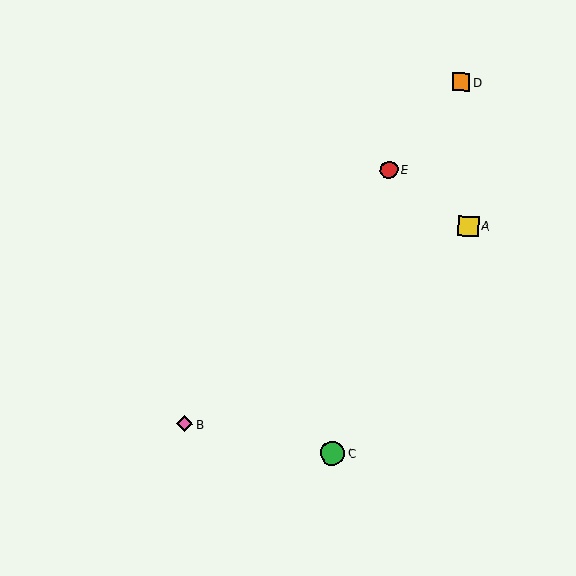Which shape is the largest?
The green circle (labeled C) is the largest.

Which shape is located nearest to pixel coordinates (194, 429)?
The pink diamond (labeled B) at (184, 424) is nearest to that location.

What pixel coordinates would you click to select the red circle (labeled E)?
Click at (389, 170) to select the red circle E.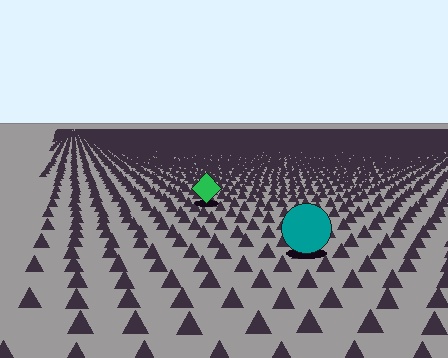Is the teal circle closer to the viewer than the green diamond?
Yes. The teal circle is closer — you can tell from the texture gradient: the ground texture is coarser near it.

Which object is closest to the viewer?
The teal circle is closest. The texture marks near it are larger and more spread out.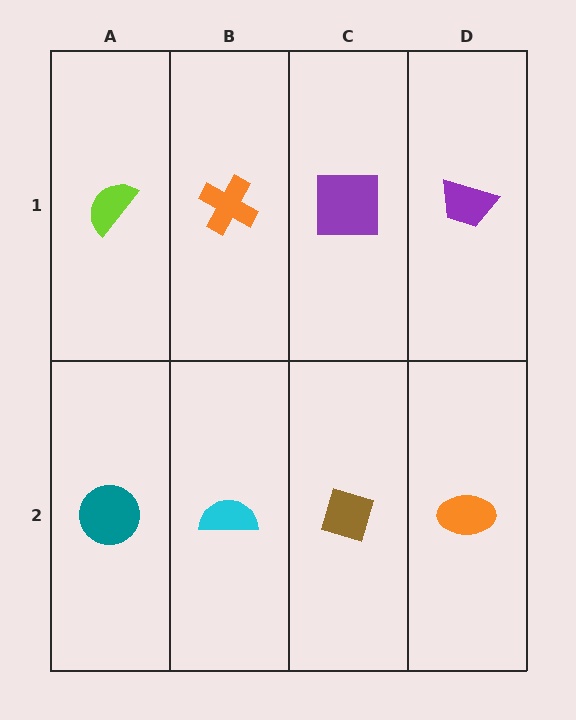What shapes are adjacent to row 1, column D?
An orange ellipse (row 2, column D), a purple square (row 1, column C).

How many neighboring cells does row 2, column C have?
3.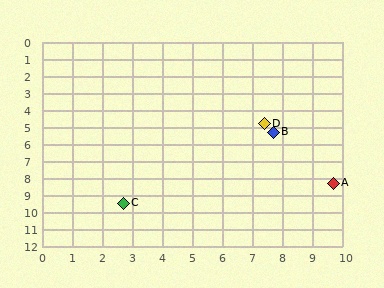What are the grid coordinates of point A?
Point A is at approximately (9.7, 8.3).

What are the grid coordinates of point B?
Point B is at approximately (7.7, 5.3).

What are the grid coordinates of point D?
Point D is at approximately (7.4, 4.8).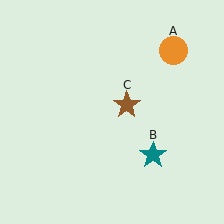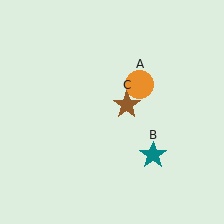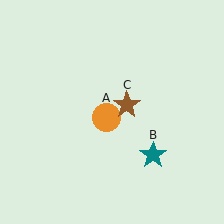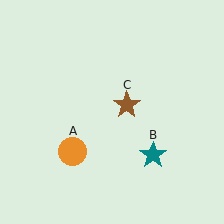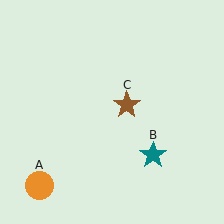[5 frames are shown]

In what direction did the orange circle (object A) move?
The orange circle (object A) moved down and to the left.